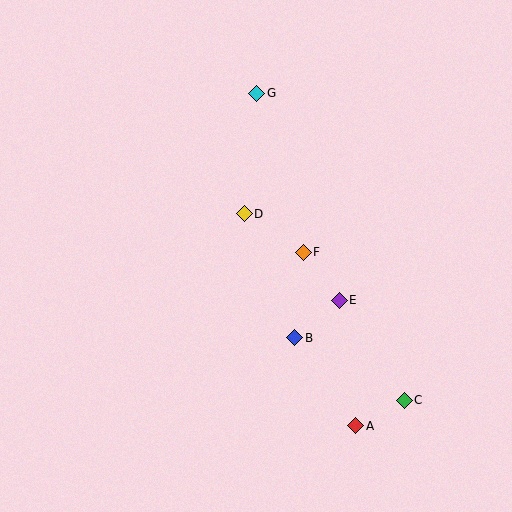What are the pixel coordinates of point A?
Point A is at (356, 426).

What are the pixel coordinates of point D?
Point D is at (244, 214).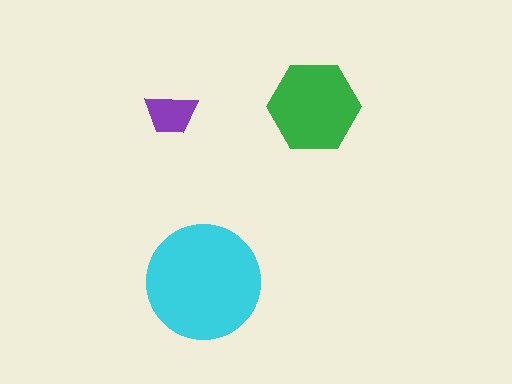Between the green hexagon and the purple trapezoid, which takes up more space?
The green hexagon.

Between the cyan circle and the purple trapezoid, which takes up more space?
The cyan circle.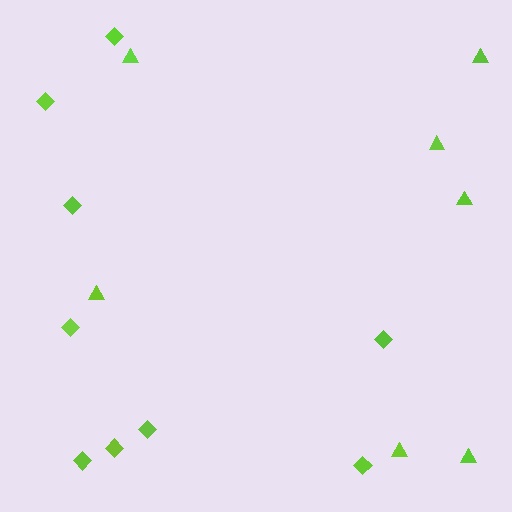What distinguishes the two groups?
There are 2 groups: one group of triangles (7) and one group of diamonds (9).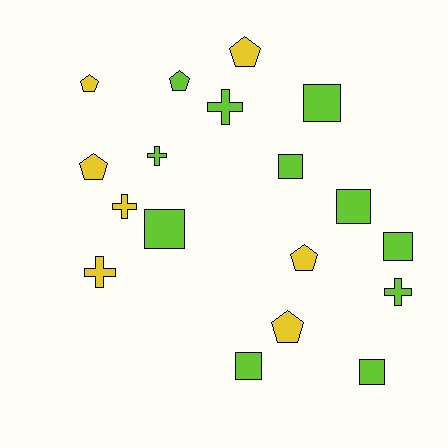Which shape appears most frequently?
Square, with 7 objects.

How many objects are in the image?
There are 18 objects.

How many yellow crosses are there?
There are 2 yellow crosses.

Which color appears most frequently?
Lime, with 11 objects.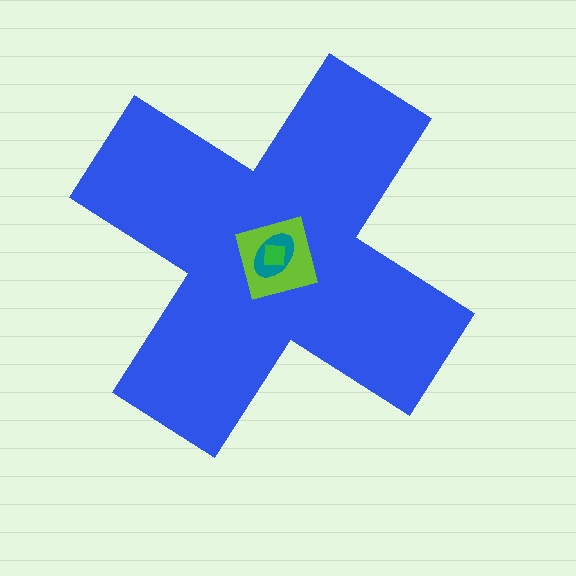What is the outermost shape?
The blue cross.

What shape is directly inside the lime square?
The teal ellipse.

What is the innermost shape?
The green square.